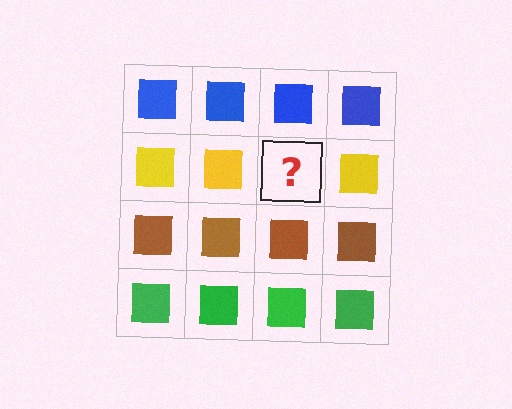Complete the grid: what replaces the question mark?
The question mark should be replaced with a yellow square.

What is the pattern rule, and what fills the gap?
The rule is that each row has a consistent color. The gap should be filled with a yellow square.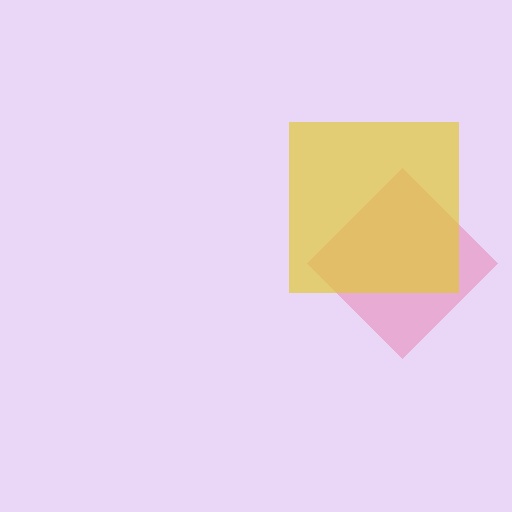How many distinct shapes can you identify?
There are 2 distinct shapes: a pink diamond, a yellow square.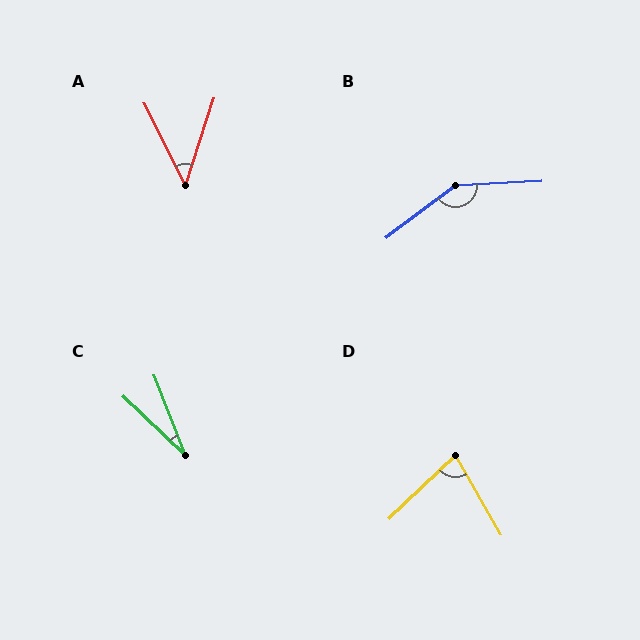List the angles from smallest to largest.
C (25°), A (44°), D (76°), B (146°).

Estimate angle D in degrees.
Approximately 76 degrees.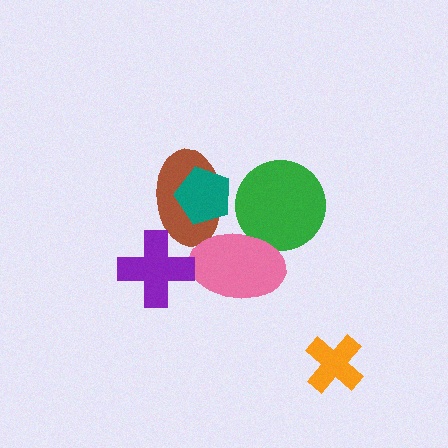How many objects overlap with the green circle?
1 object overlaps with the green circle.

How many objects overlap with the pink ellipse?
2 objects overlap with the pink ellipse.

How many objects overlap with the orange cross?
0 objects overlap with the orange cross.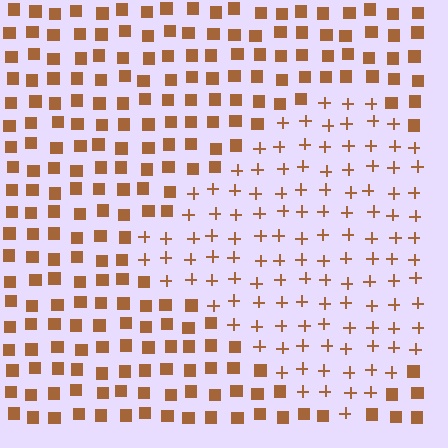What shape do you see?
I see a diamond.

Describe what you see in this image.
The image is filled with small brown elements arranged in a uniform grid. A diamond-shaped region contains plus signs, while the surrounding area contains squares. The boundary is defined purely by the change in element shape.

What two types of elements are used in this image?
The image uses plus signs inside the diamond region and squares outside it.